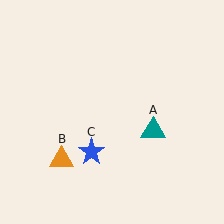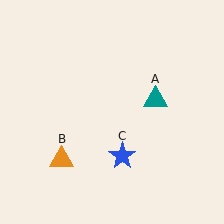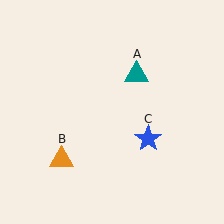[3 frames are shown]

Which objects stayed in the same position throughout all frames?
Orange triangle (object B) remained stationary.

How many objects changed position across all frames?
2 objects changed position: teal triangle (object A), blue star (object C).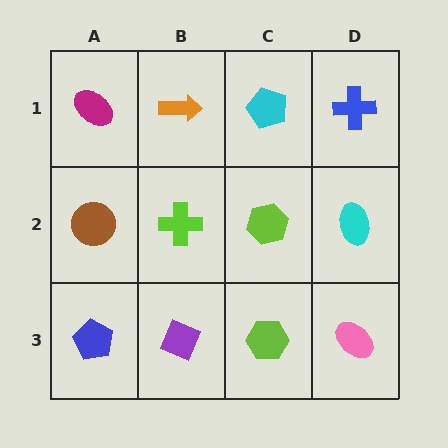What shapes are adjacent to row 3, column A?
A brown circle (row 2, column A), a purple diamond (row 3, column B).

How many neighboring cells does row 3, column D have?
2.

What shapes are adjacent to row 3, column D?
A cyan ellipse (row 2, column D), a lime hexagon (row 3, column C).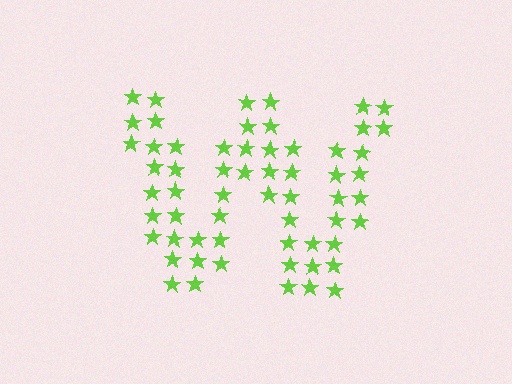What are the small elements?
The small elements are stars.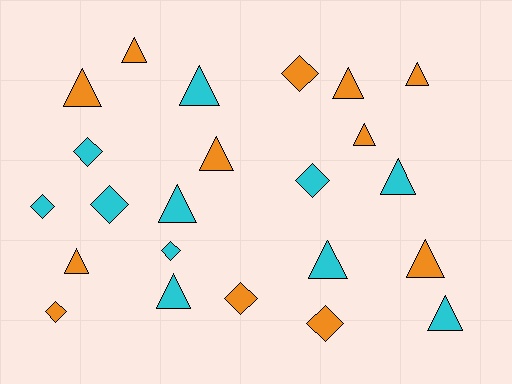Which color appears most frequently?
Orange, with 12 objects.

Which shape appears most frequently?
Triangle, with 14 objects.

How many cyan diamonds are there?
There are 5 cyan diamonds.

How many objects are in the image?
There are 23 objects.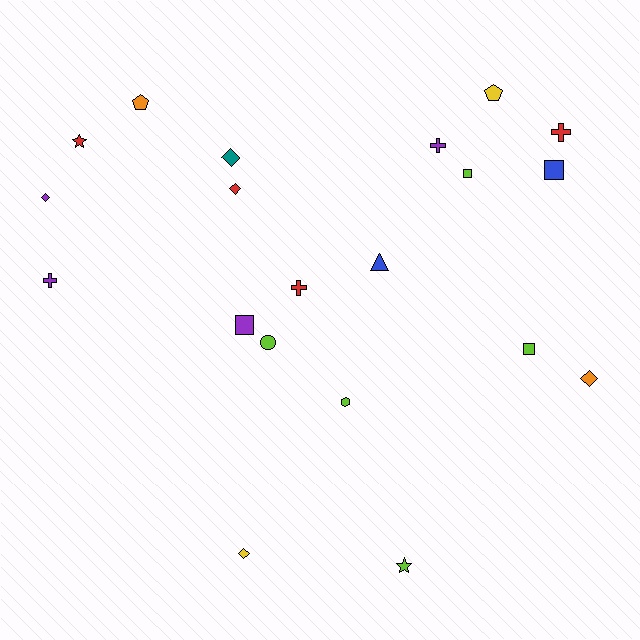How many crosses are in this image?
There are 4 crosses.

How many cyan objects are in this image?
There are no cyan objects.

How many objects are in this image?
There are 20 objects.